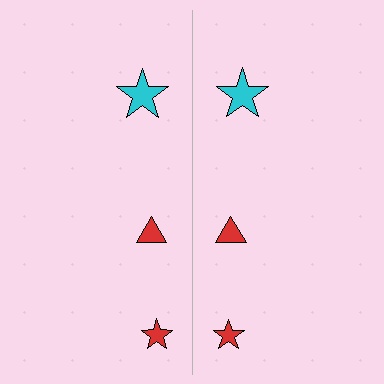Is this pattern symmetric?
Yes, this pattern has bilateral (reflection) symmetry.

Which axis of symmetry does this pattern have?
The pattern has a vertical axis of symmetry running through the center of the image.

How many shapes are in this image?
There are 6 shapes in this image.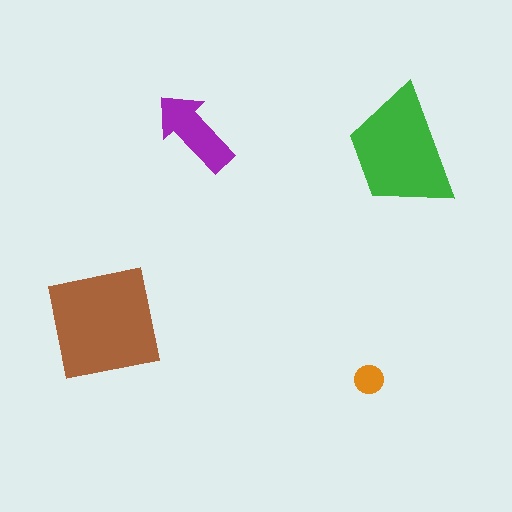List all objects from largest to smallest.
The brown square, the green trapezoid, the purple arrow, the orange circle.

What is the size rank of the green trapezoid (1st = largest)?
2nd.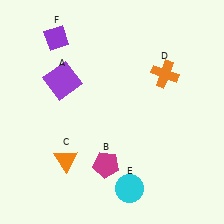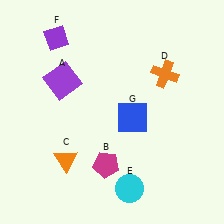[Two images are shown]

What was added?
A blue square (G) was added in Image 2.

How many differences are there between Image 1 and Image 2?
There is 1 difference between the two images.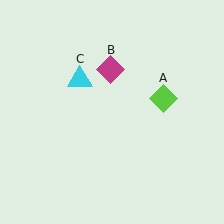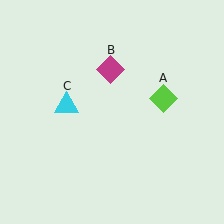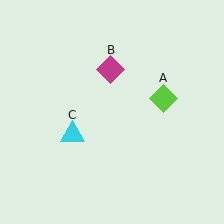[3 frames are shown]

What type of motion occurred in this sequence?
The cyan triangle (object C) rotated counterclockwise around the center of the scene.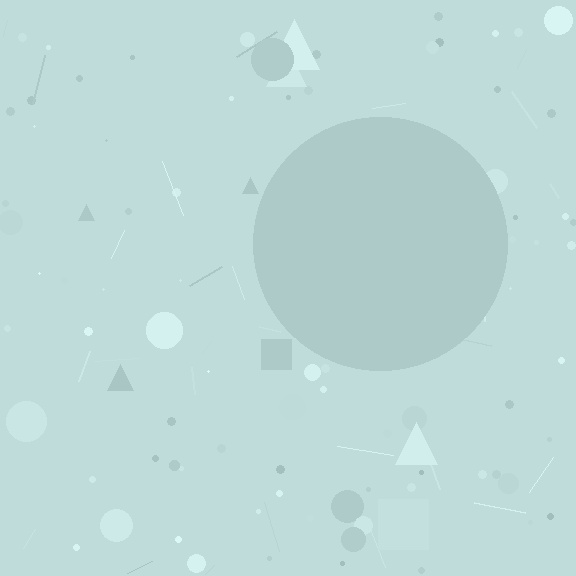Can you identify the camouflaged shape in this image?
The camouflaged shape is a circle.